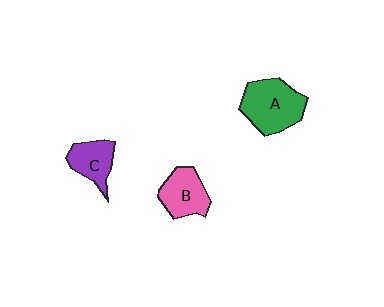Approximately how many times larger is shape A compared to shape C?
Approximately 1.6 times.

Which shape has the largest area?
Shape A (green).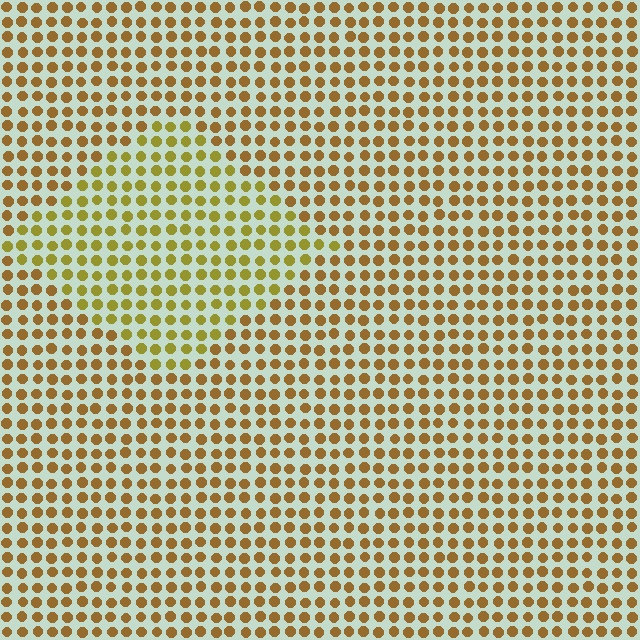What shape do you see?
I see a diamond.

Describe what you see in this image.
The image is filled with small brown elements in a uniform arrangement. A diamond-shaped region is visible where the elements are tinted to a slightly different hue, forming a subtle color boundary.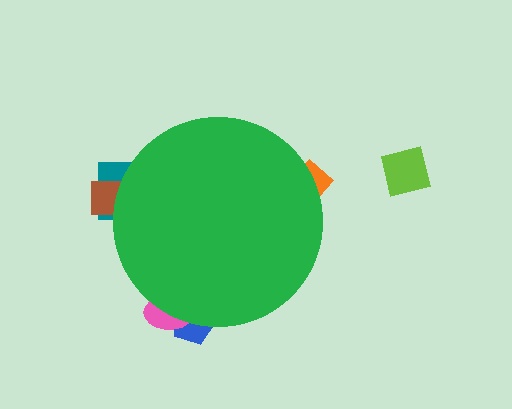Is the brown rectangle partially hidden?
Yes, the brown rectangle is partially hidden behind the green circle.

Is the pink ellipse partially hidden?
Yes, the pink ellipse is partially hidden behind the green circle.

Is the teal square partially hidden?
Yes, the teal square is partially hidden behind the green circle.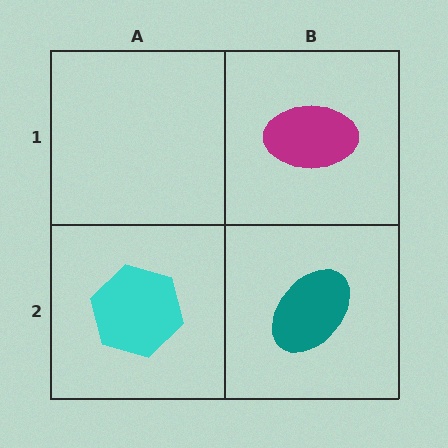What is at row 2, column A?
A cyan hexagon.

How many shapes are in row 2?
2 shapes.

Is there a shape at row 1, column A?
No, that cell is empty.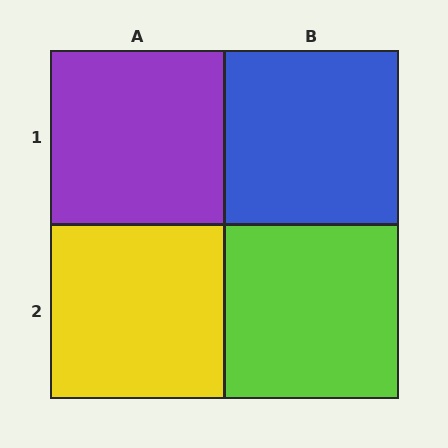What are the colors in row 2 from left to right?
Yellow, lime.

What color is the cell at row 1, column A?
Purple.